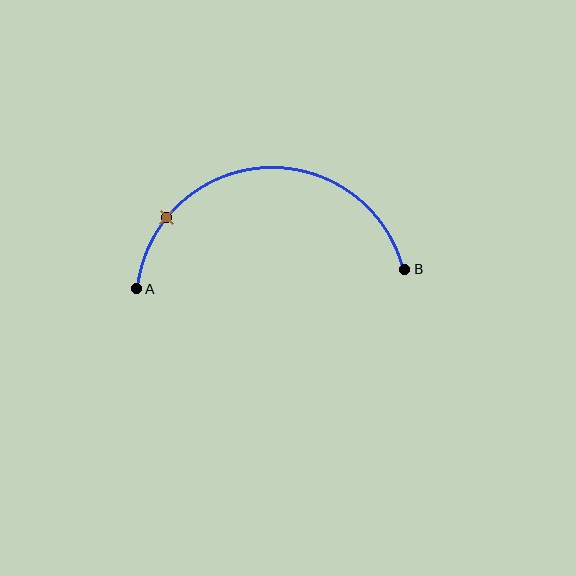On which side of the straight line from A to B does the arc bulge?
The arc bulges above the straight line connecting A and B.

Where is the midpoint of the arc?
The arc midpoint is the point on the curve farthest from the straight line joining A and B. It sits above that line.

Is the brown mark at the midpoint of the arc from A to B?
No. The brown mark lies on the arc but is closer to endpoint A. The arc midpoint would be at the point on the curve equidistant along the arc from both A and B.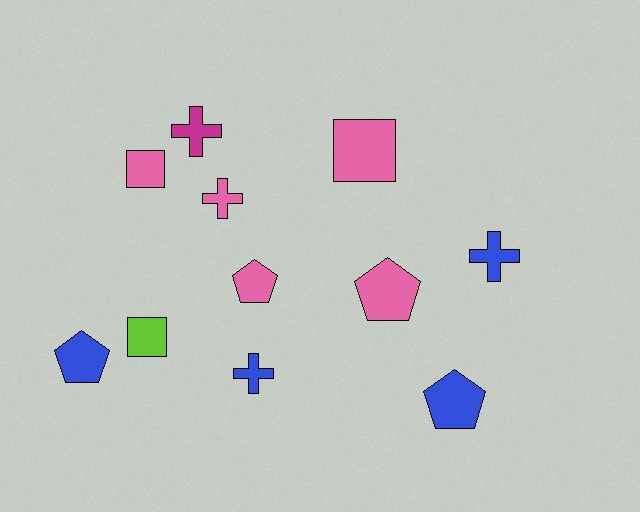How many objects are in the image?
There are 11 objects.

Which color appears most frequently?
Pink, with 5 objects.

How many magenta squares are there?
There are no magenta squares.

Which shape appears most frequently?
Cross, with 4 objects.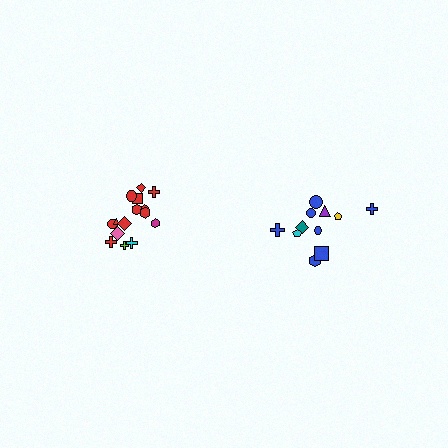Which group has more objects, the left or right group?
The left group.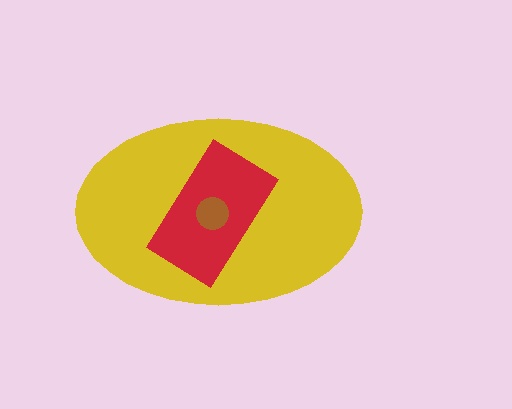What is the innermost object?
The brown circle.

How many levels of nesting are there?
3.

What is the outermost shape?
The yellow ellipse.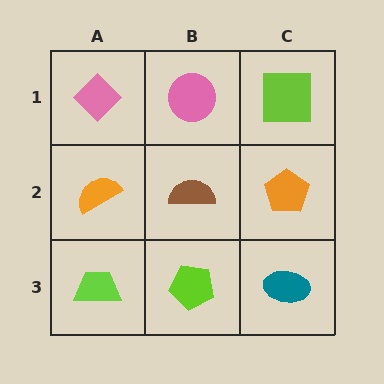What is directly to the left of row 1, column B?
A pink diamond.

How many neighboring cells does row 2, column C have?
3.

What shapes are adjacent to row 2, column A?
A pink diamond (row 1, column A), a lime trapezoid (row 3, column A), a brown semicircle (row 2, column B).